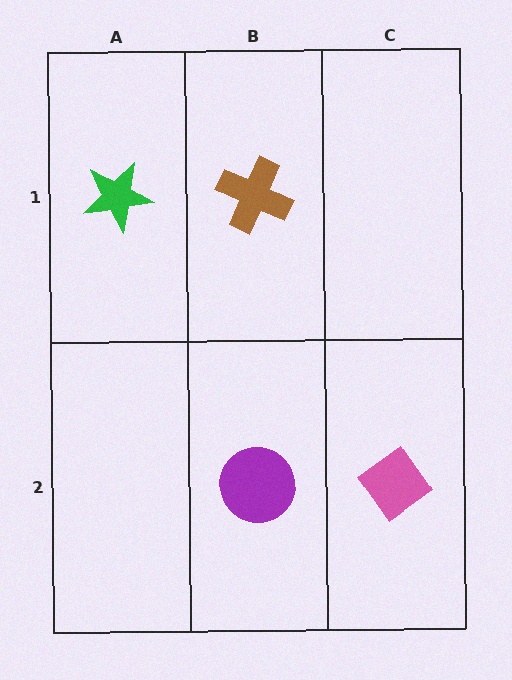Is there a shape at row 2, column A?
No, that cell is empty.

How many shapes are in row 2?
2 shapes.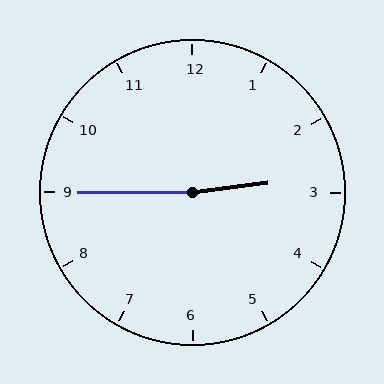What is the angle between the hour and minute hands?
Approximately 172 degrees.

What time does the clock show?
2:45.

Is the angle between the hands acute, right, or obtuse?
It is obtuse.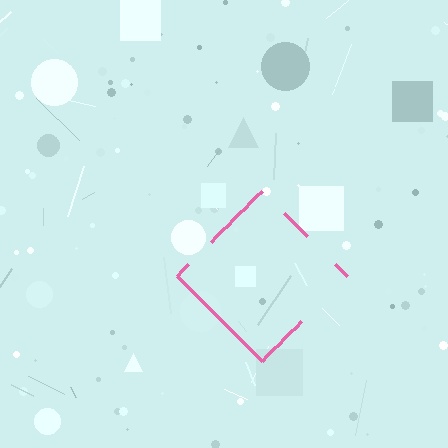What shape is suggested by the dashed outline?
The dashed outline suggests a diamond.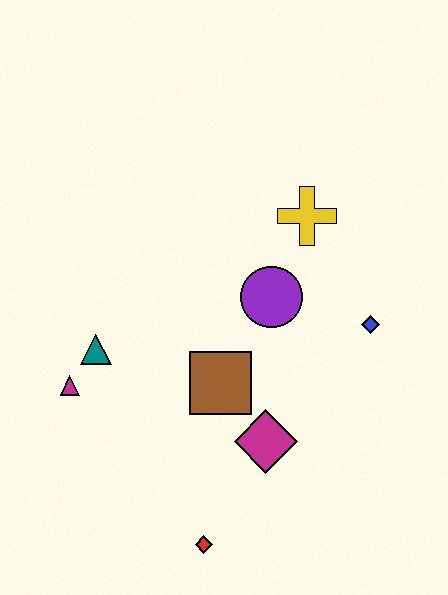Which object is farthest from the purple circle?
The red diamond is farthest from the purple circle.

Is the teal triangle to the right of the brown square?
No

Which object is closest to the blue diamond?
The purple circle is closest to the blue diamond.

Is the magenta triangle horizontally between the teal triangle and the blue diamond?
No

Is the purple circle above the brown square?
Yes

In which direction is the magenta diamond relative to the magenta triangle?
The magenta diamond is to the right of the magenta triangle.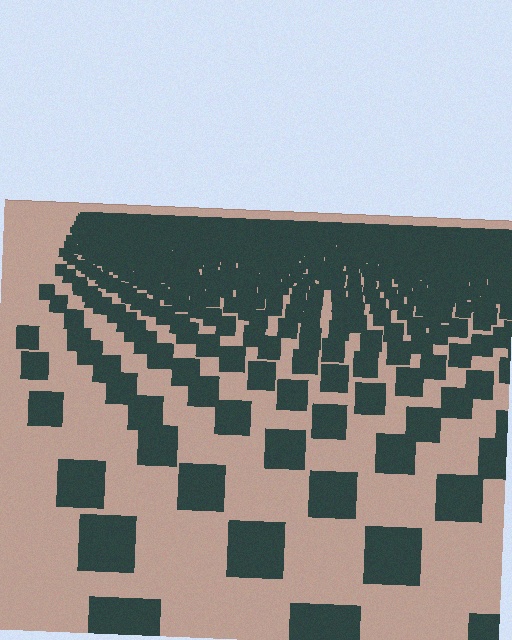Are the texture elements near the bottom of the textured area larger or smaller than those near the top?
Larger. Near the bottom, elements are closer to the viewer and appear at a bigger on-screen size.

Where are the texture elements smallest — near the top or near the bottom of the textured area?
Near the top.